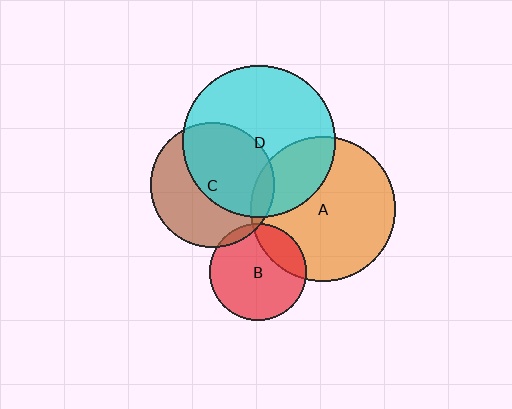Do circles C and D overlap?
Yes.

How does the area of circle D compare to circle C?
Approximately 1.5 times.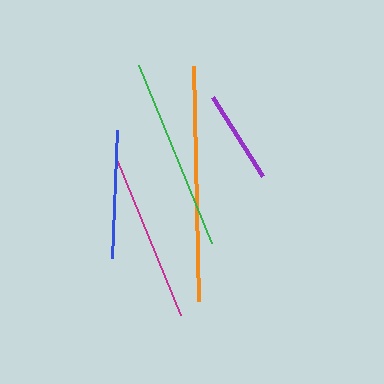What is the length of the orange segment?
The orange segment is approximately 235 pixels long.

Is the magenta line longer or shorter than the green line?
The green line is longer than the magenta line.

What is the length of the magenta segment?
The magenta segment is approximately 168 pixels long.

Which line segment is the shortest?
The purple line is the shortest at approximately 94 pixels.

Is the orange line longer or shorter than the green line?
The orange line is longer than the green line.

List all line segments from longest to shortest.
From longest to shortest: orange, green, magenta, blue, purple.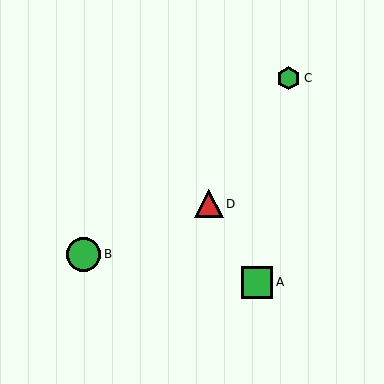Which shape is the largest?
The green circle (labeled B) is the largest.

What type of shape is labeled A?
Shape A is a green square.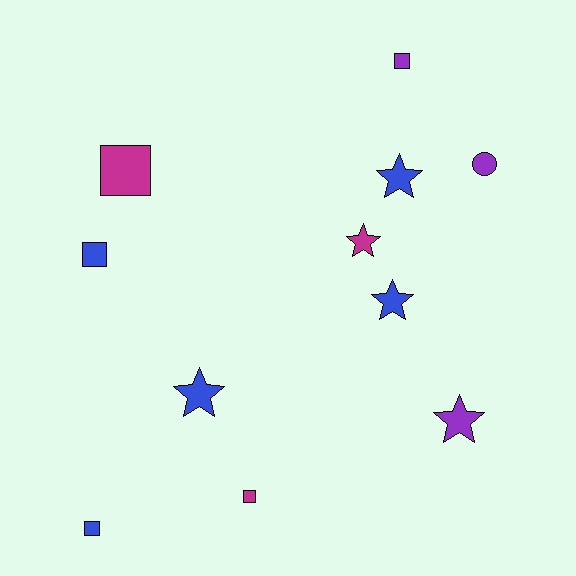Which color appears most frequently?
Blue, with 5 objects.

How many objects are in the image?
There are 11 objects.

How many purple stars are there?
There is 1 purple star.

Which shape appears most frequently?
Star, with 5 objects.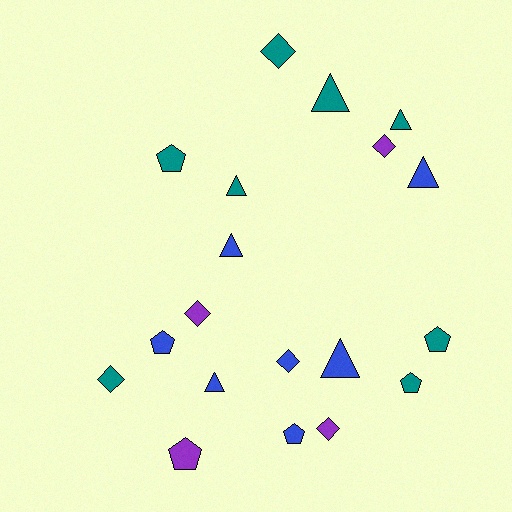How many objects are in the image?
There are 19 objects.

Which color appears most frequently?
Teal, with 8 objects.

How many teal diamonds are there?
There are 2 teal diamonds.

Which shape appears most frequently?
Triangle, with 7 objects.